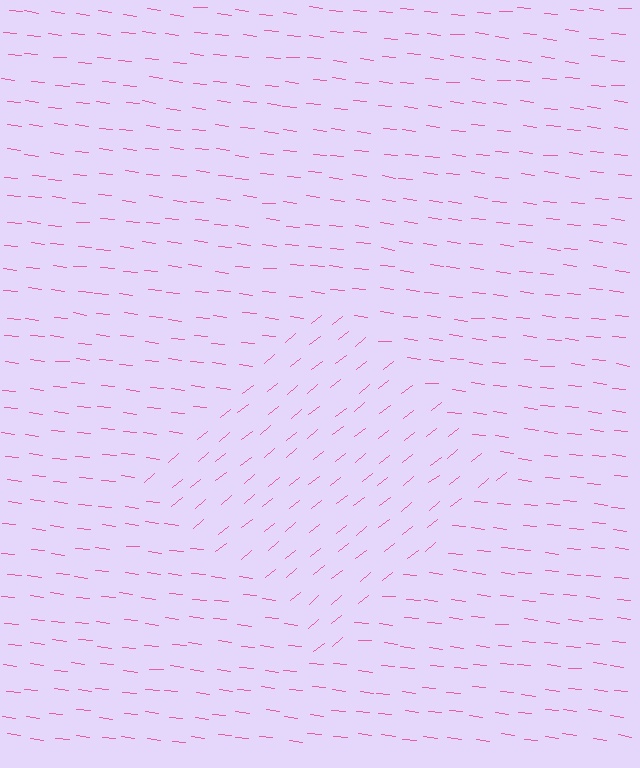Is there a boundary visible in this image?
Yes, there is a texture boundary formed by a change in line orientation.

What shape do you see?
I see a diamond.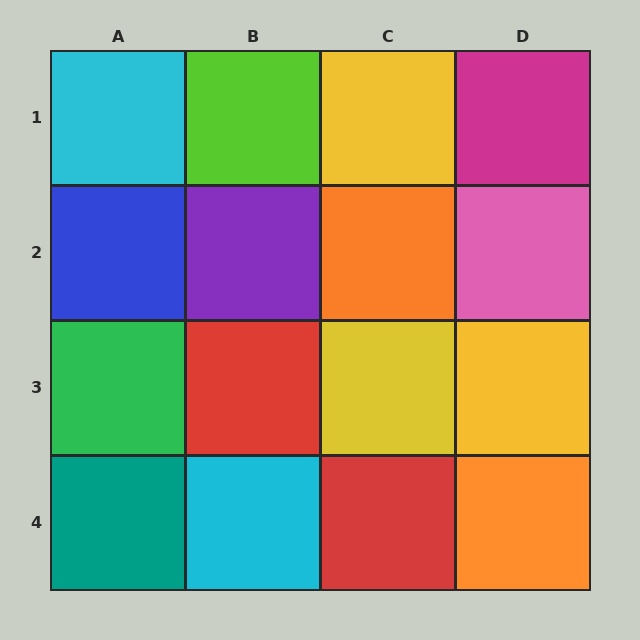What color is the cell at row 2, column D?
Pink.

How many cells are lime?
1 cell is lime.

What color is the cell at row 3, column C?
Yellow.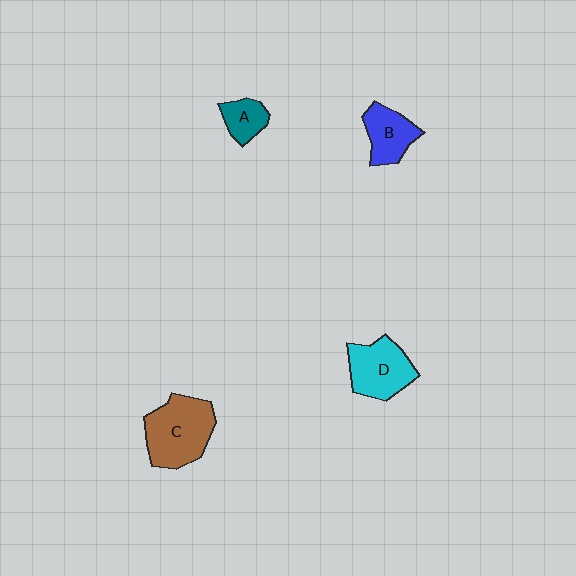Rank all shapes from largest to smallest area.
From largest to smallest: C (brown), D (cyan), B (blue), A (teal).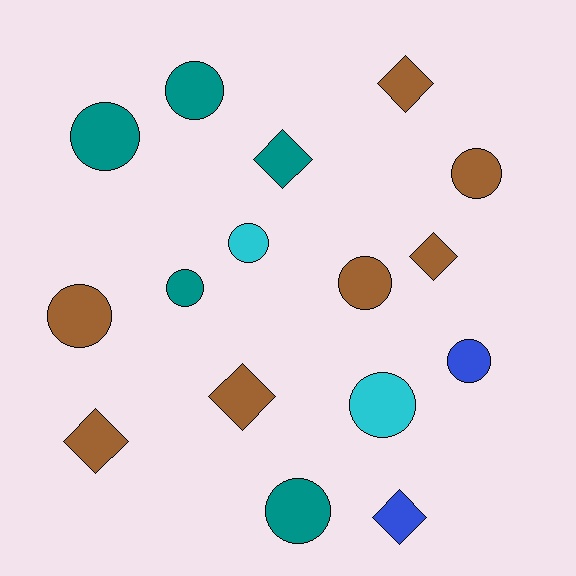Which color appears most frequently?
Brown, with 7 objects.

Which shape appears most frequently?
Circle, with 10 objects.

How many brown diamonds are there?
There are 4 brown diamonds.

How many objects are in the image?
There are 16 objects.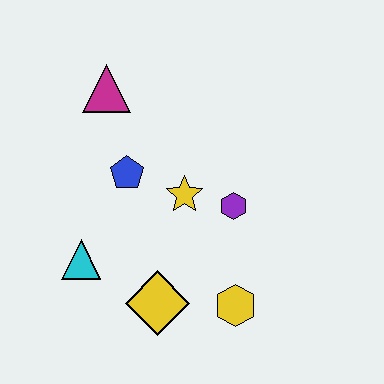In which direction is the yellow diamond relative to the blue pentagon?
The yellow diamond is below the blue pentagon.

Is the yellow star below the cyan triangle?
No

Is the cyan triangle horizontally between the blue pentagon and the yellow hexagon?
No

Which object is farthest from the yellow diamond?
The magenta triangle is farthest from the yellow diamond.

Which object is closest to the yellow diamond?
The yellow hexagon is closest to the yellow diamond.